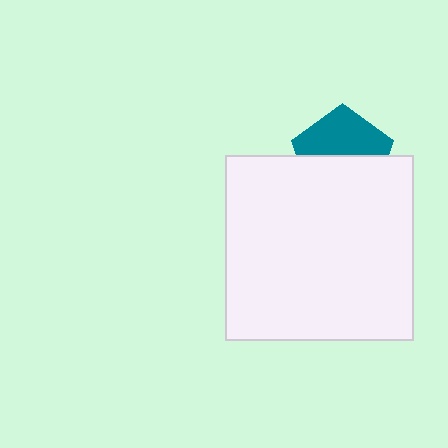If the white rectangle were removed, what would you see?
You would see the complete teal pentagon.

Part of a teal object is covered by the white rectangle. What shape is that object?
It is a pentagon.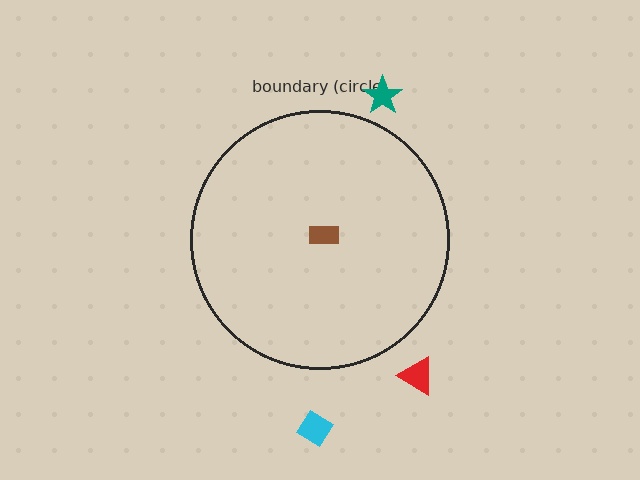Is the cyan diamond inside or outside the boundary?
Outside.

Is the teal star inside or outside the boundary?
Outside.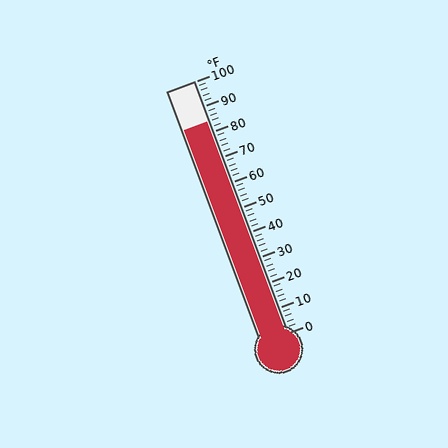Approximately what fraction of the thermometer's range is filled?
The thermometer is filled to approximately 85% of its range.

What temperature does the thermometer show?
The thermometer shows approximately 84°F.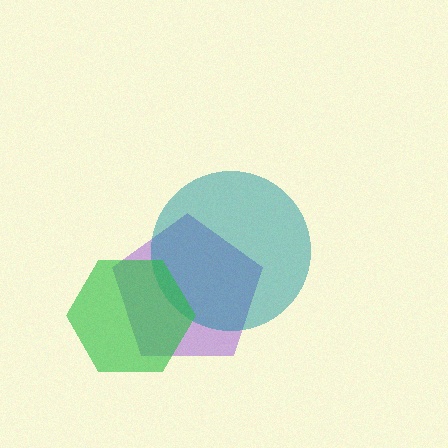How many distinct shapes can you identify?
There are 3 distinct shapes: a purple pentagon, a teal circle, a green hexagon.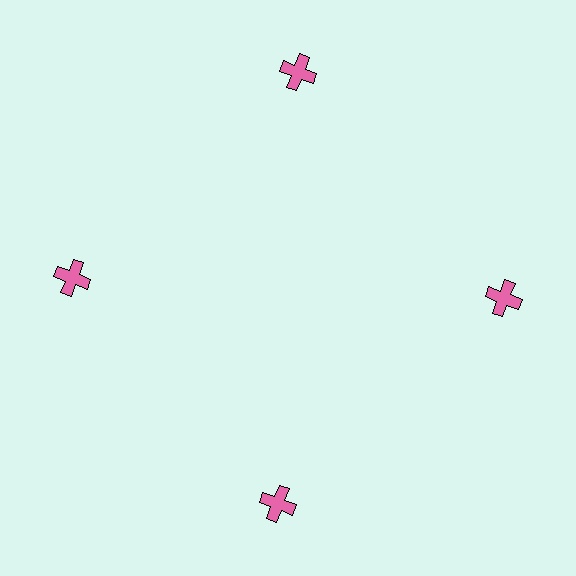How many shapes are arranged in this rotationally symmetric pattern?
There are 4 shapes, arranged in 4 groups of 1.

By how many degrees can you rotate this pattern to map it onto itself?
The pattern maps onto itself every 90 degrees of rotation.